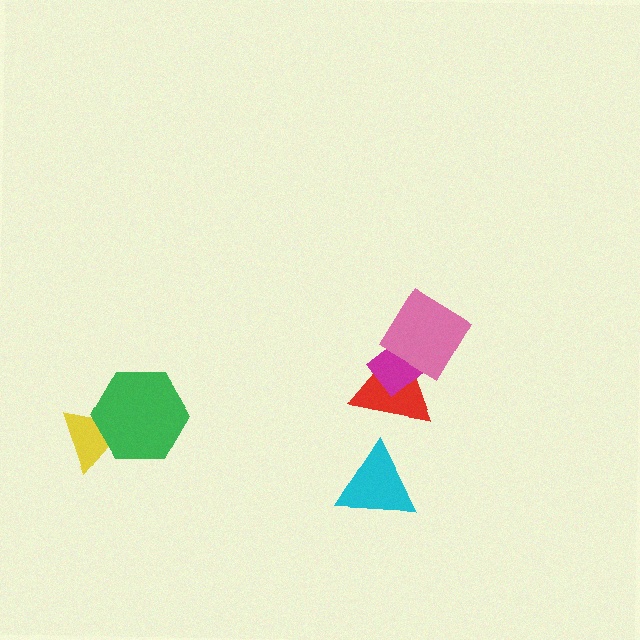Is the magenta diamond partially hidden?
Yes, it is partially covered by another shape.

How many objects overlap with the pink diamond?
2 objects overlap with the pink diamond.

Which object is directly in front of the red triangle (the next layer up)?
The magenta diamond is directly in front of the red triangle.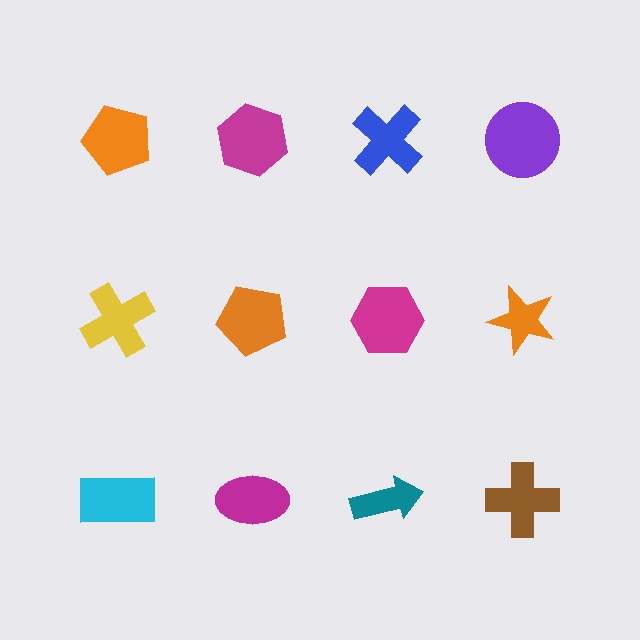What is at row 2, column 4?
An orange star.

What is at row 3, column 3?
A teal arrow.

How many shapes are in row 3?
4 shapes.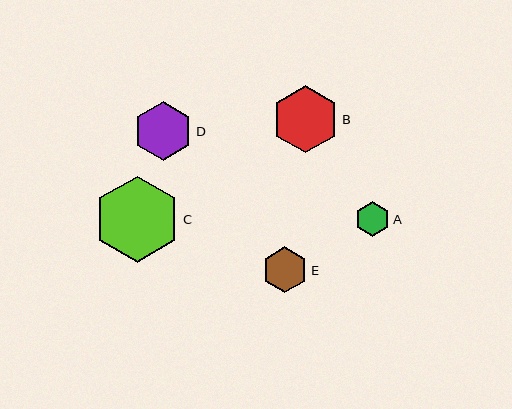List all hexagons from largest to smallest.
From largest to smallest: C, B, D, E, A.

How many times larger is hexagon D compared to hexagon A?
Hexagon D is approximately 1.7 times the size of hexagon A.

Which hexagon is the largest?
Hexagon C is the largest with a size of approximately 86 pixels.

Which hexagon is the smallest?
Hexagon A is the smallest with a size of approximately 35 pixels.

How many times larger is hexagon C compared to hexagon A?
Hexagon C is approximately 2.5 times the size of hexagon A.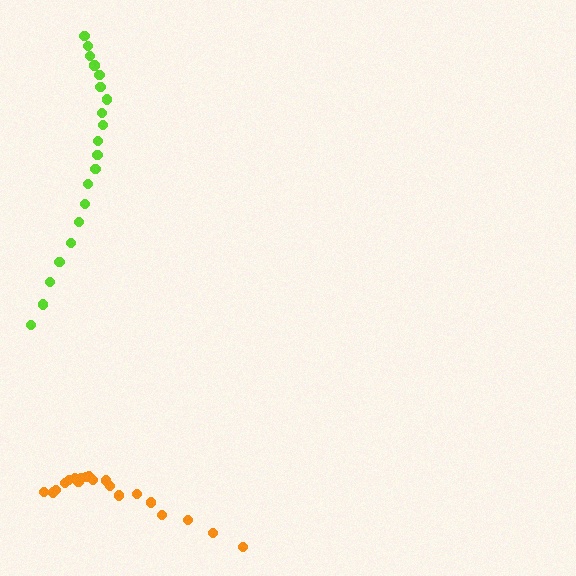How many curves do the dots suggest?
There are 2 distinct paths.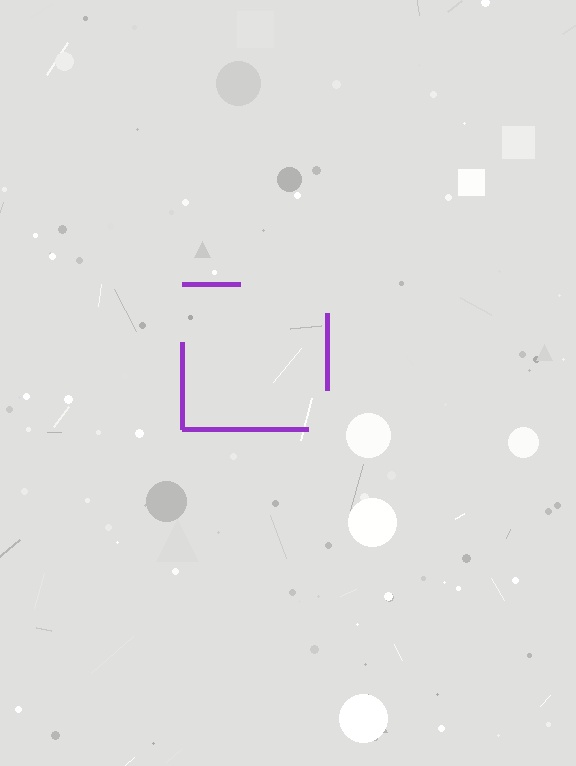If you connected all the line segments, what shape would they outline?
They would outline a square.